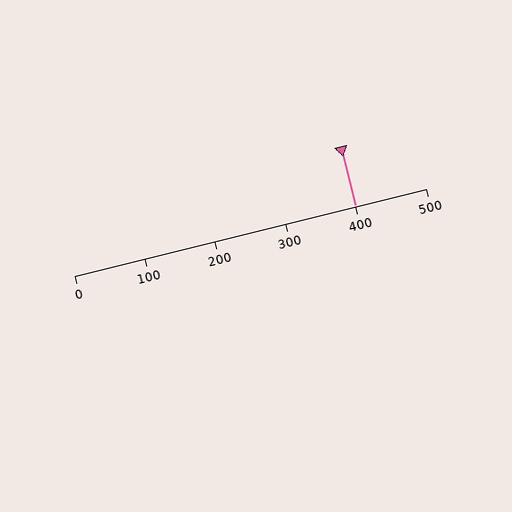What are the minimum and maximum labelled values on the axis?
The axis runs from 0 to 500.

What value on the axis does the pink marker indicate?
The marker indicates approximately 400.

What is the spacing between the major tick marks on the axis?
The major ticks are spaced 100 apart.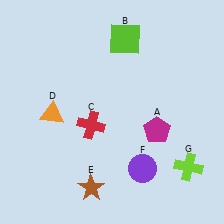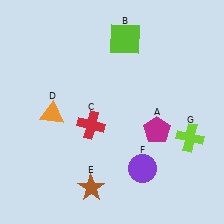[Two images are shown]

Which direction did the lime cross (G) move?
The lime cross (G) moved up.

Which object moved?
The lime cross (G) moved up.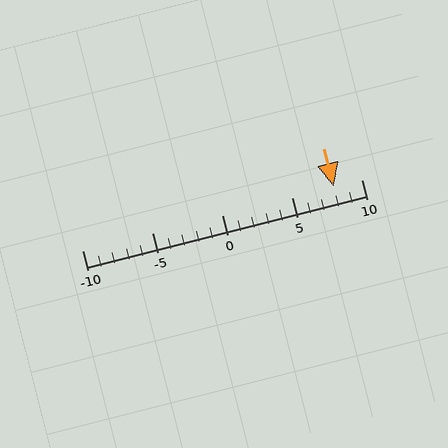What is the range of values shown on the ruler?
The ruler shows values from -10 to 10.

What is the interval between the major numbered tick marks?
The major tick marks are spaced 5 units apart.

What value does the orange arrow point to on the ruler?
The orange arrow points to approximately 8.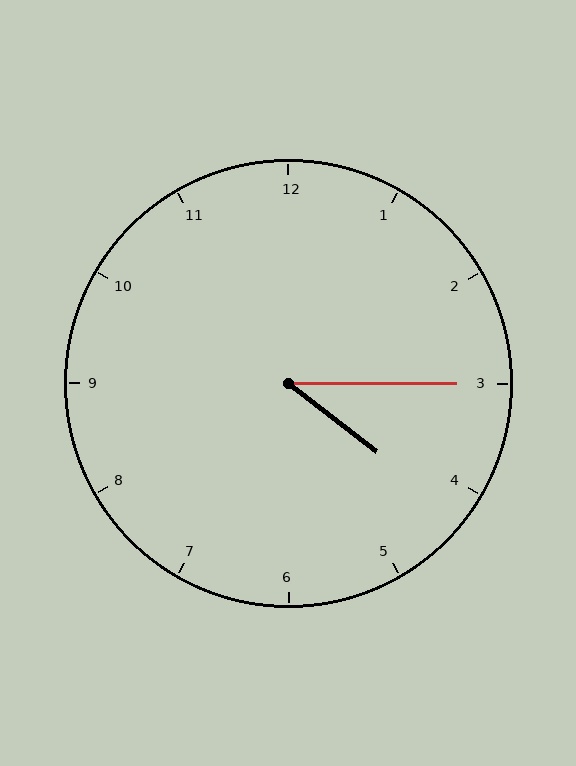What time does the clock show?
4:15.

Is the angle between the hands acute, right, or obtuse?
It is acute.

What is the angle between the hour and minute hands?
Approximately 38 degrees.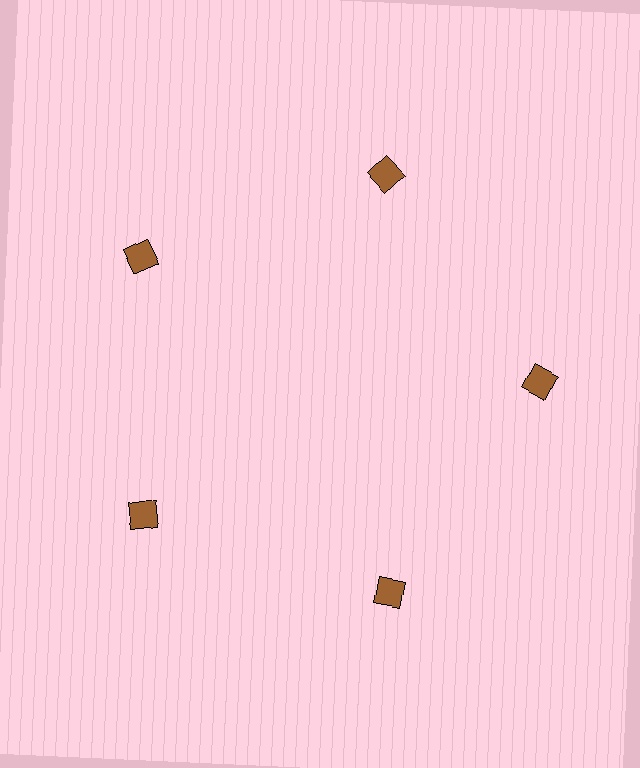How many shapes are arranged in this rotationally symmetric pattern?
There are 5 shapes, arranged in 5 groups of 1.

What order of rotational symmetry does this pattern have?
This pattern has 5-fold rotational symmetry.